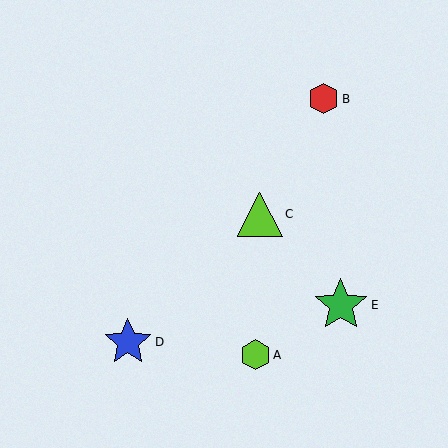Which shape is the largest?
The green star (labeled E) is the largest.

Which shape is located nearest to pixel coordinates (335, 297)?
The green star (labeled E) at (341, 305) is nearest to that location.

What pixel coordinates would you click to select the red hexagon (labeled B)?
Click at (324, 99) to select the red hexagon B.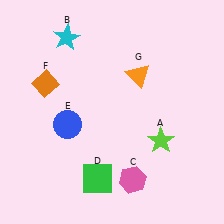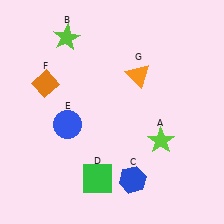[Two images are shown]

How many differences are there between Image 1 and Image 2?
There are 2 differences between the two images.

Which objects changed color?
B changed from cyan to lime. C changed from pink to blue.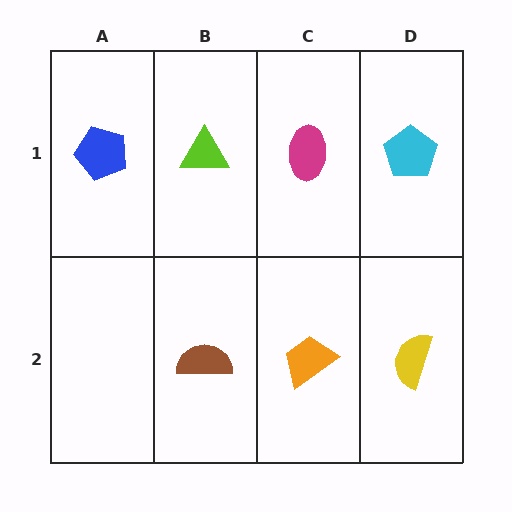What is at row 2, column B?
A brown semicircle.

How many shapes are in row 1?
4 shapes.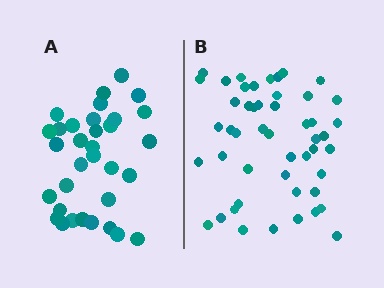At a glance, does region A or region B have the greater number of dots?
Region B (the right region) has more dots.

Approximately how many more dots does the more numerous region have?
Region B has approximately 15 more dots than region A.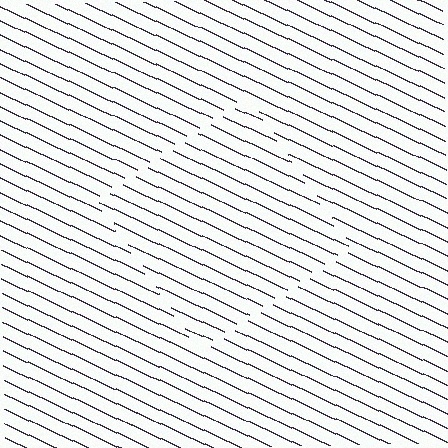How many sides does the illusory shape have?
4 sides — the line-ends trace a square.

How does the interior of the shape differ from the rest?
The interior of the shape contains the same grating, shifted by half a period — the contour is defined by the phase discontinuity where line-ends from the inner and outer gratings abut.